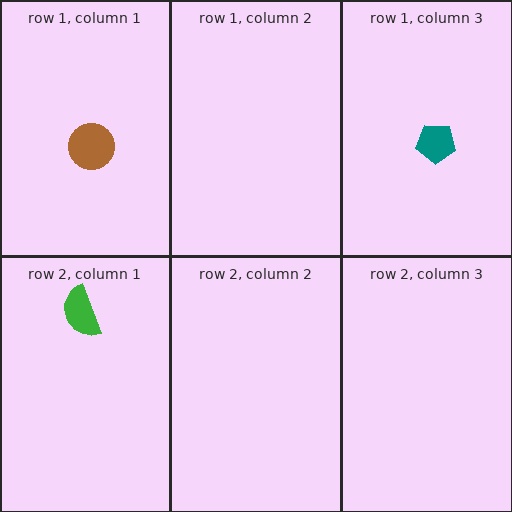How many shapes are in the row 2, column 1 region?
1.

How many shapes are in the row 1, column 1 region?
1.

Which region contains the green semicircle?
The row 2, column 1 region.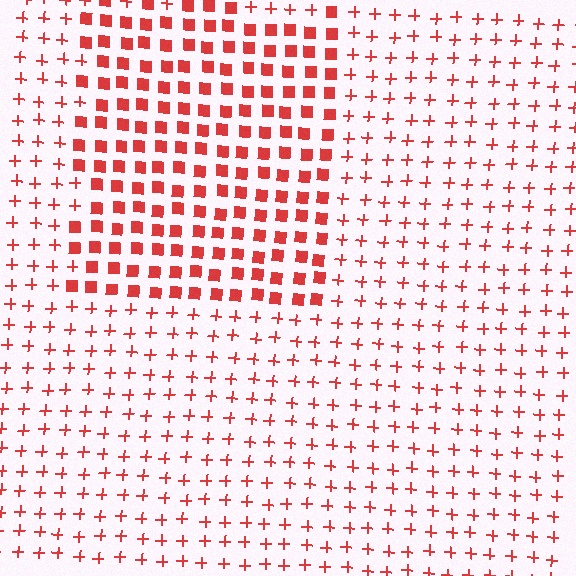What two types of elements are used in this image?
The image uses squares inside the rectangle region and plus signs outside it.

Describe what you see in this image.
The image is filled with small red elements arranged in a uniform grid. A rectangle-shaped region contains squares, while the surrounding area contains plus signs. The boundary is defined purely by the change in element shape.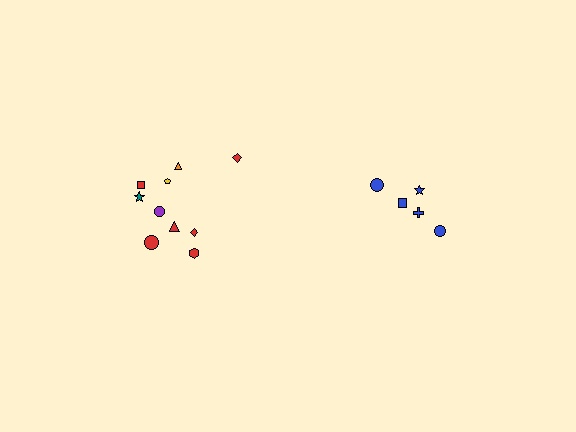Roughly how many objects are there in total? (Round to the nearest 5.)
Roughly 15 objects in total.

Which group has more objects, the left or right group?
The left group.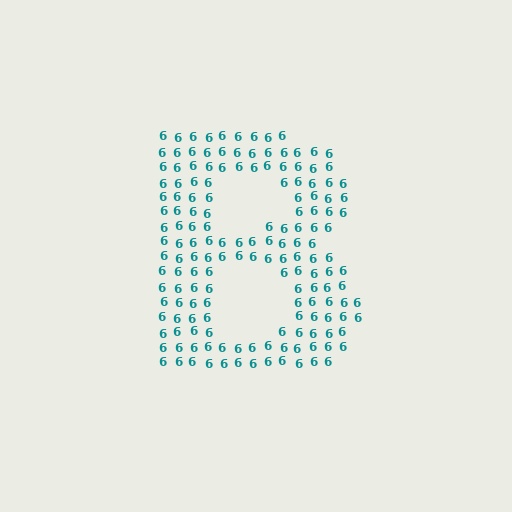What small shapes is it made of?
It is made of small digit 6's.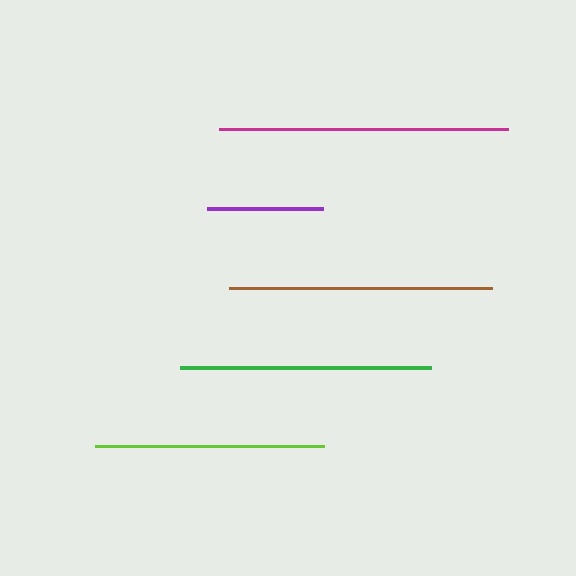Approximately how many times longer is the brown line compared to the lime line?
The brown line is approximately 1.1 times the length of the lime line.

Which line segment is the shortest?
The purple line is the shortest at approximately 116 pixels.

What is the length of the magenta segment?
The magenta segment is approximately 289 pixels long.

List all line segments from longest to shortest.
From longest to shortest: magenta, brown, green, lime, purple.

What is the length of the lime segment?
The lime segment is approximately 229 pixels long.